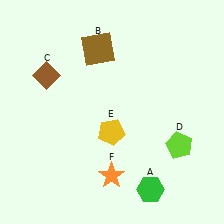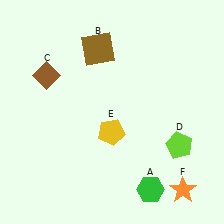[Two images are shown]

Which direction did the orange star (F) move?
The orange star (F) moved right.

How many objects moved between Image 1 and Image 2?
1 object moved between the two images.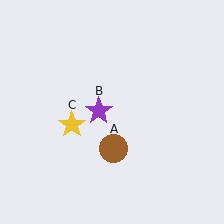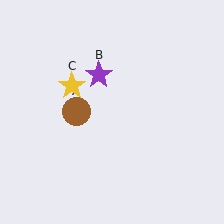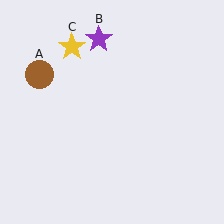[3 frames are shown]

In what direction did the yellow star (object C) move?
The yellow star (object C) moved up.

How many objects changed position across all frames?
3 objects changed position: brown circle (object A), purple star (object B), yellow star (object C).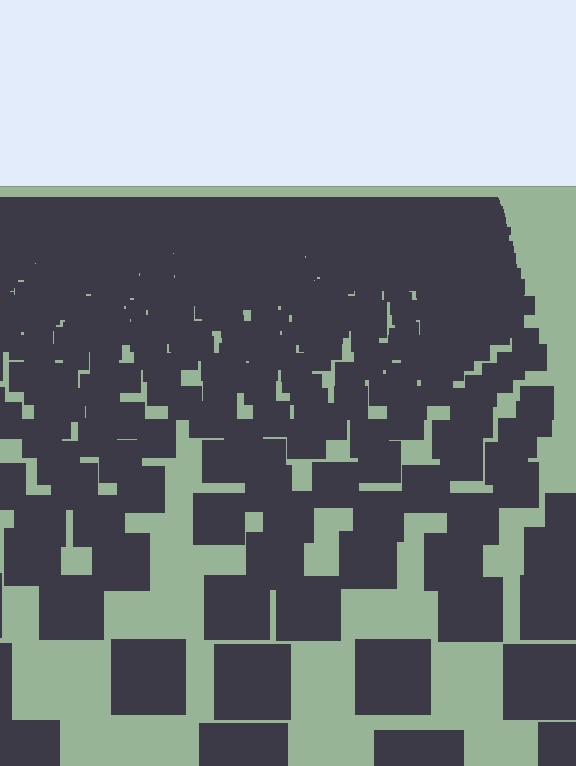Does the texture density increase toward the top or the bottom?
Density increases toward the top.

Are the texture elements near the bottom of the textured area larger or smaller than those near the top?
Larger. Near the bottom, elements are closer to the viewer and appear at a bigger on-screen size.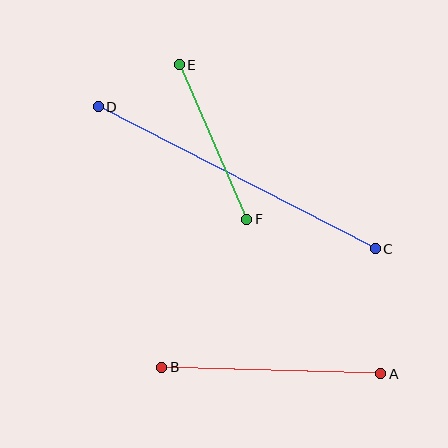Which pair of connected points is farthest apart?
Points C and D are farthest apart.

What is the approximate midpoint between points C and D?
The midpoint is at approximately (237, 178) pixels.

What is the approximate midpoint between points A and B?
The midpoint is at approximately (271, 370) pixels.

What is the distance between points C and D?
The distance is approximately 311 pixels.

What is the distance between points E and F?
The distance is approximately 169 pixels.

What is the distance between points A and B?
The distance is approximately 219 pixels.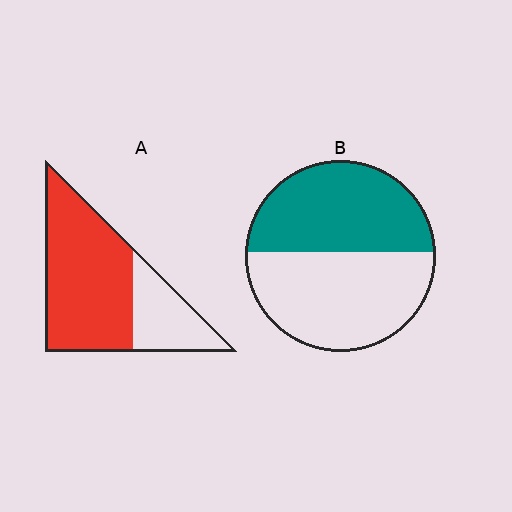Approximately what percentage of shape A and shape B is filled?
A is approximately 70% and B is approximately 45%.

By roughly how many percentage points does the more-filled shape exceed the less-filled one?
By roughly 25 percentage points (A over B).